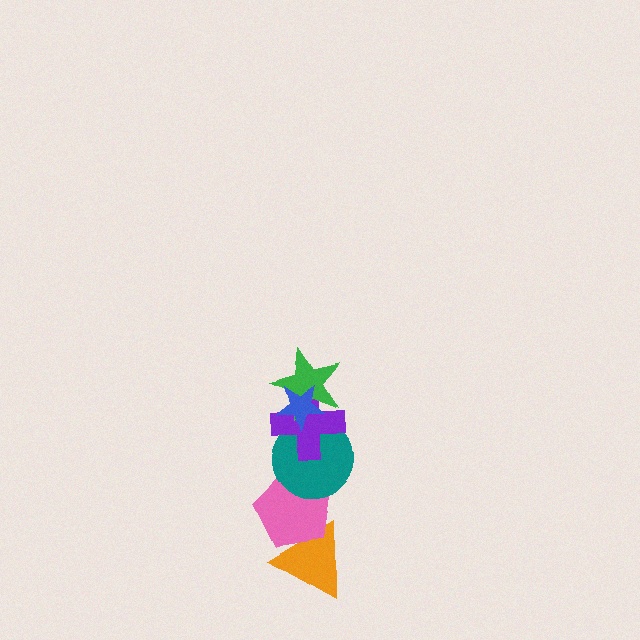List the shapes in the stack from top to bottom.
From top to bottom: the blue star, the green star, the purple cross, the teal circle, the pink pentagon, the orange triangle.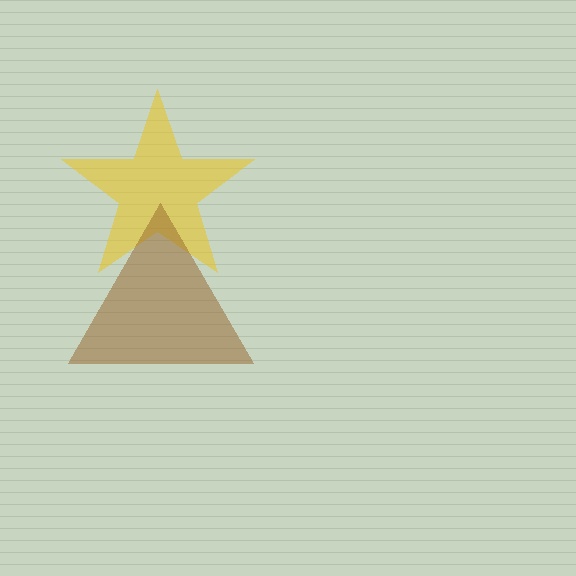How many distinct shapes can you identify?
There are 2 distinct shapes: a yellow star, a brown triangle.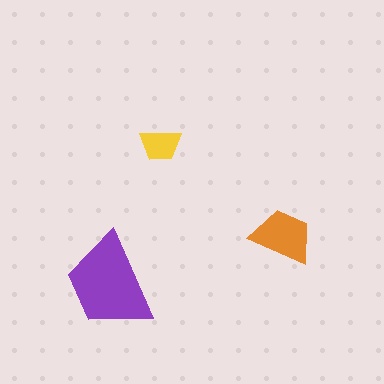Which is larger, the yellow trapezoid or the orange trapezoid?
The orange one.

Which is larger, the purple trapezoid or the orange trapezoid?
The purple one.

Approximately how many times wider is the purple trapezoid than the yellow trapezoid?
About 2.5 times wider.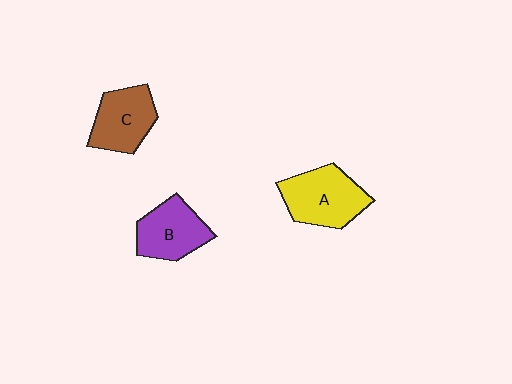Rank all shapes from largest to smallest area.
From largest to smallest: A (yellow), C (brown), B (purple).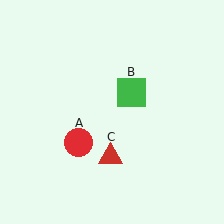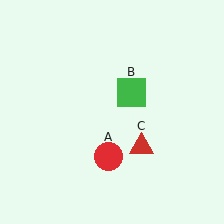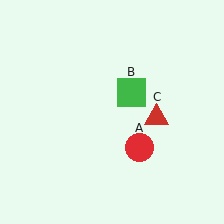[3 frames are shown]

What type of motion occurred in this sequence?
The red circle (object A), red triangle (object C) rotated counterclockwise around the center of the scene.